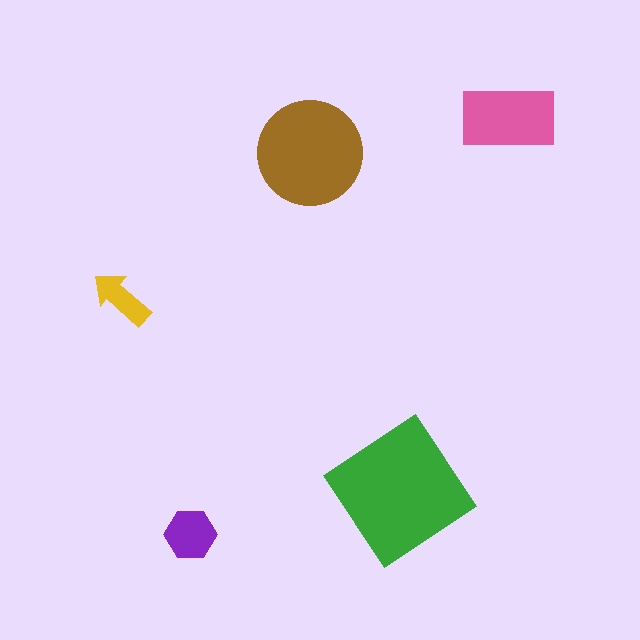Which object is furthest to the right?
The pink rectangle is rightmost.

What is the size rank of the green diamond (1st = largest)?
1st.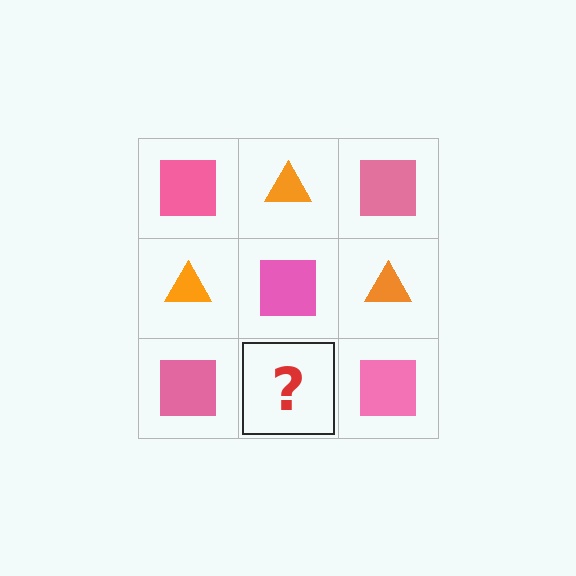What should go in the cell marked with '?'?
The missing cell should contain an orange triangle.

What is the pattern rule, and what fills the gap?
The rule is that it alternates pink square and orange triangle in a checkerboard pattern. The gap should be filled with an orange triangle.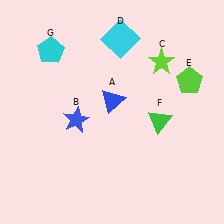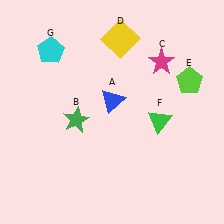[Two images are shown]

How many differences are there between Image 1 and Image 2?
There are 3 differences between the two images.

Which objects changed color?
B changed from blue to green. C changed from lime to magenta. D changed from cyan to yellow.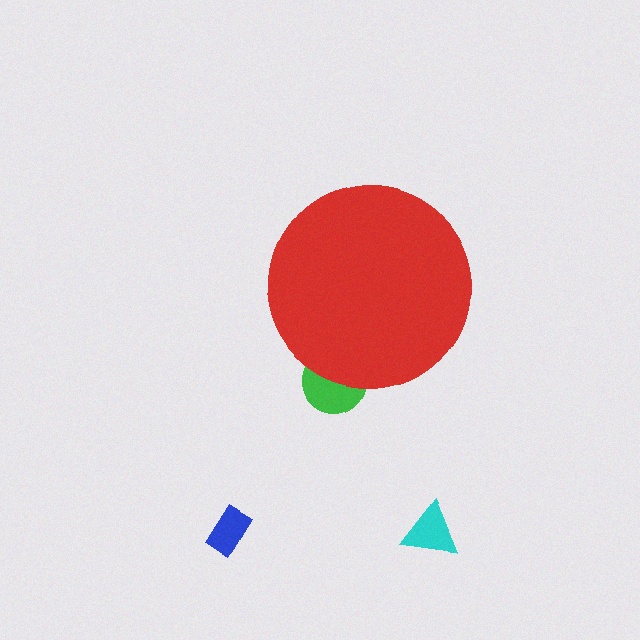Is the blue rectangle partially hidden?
No, the blue rectangle is fully visible.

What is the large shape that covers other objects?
A red circle.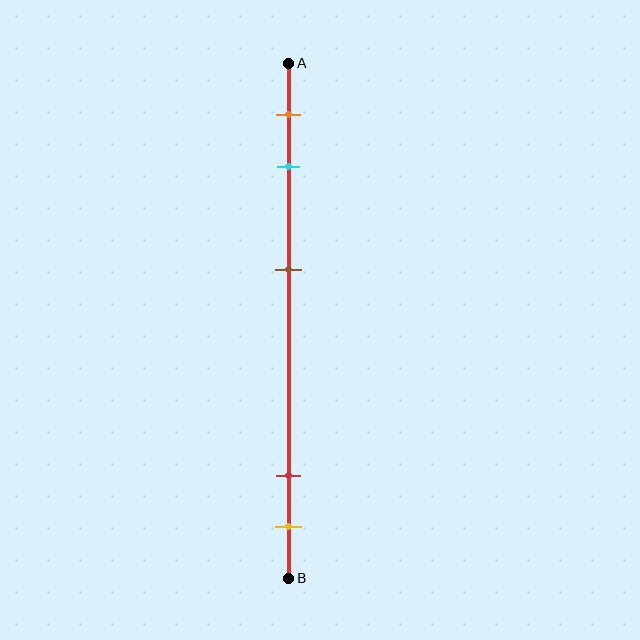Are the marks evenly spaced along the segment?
No, the marks are not evenly spaced.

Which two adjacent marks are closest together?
The red and yellow marks are the closest adjacent pair.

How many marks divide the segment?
There are 5 marks dividing the segment.